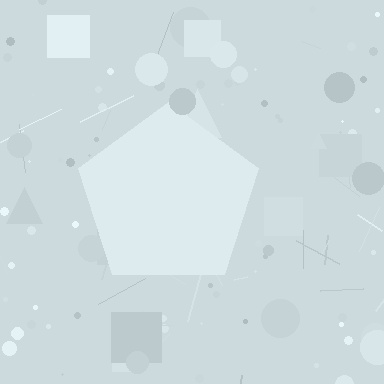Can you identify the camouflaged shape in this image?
The camouflaged shape is a pentagon.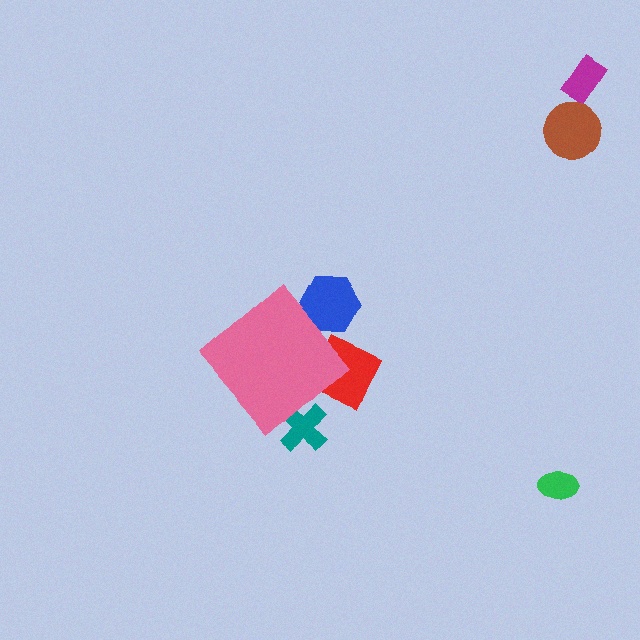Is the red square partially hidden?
Yes, the red square is partially hidden behind the pink diamond.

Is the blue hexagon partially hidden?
Yes, the blue hexagon is partially hidden behind the pink diamond.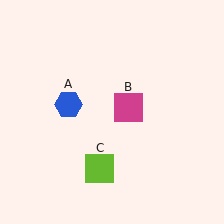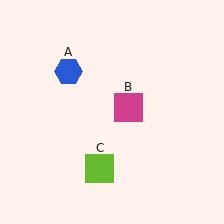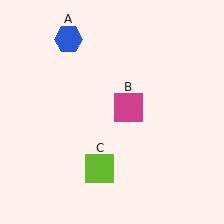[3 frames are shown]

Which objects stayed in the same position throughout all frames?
Magenta square (object B) and lime square (object C) remained stationary.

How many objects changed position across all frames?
1 object changed position: blue hexagon (object A).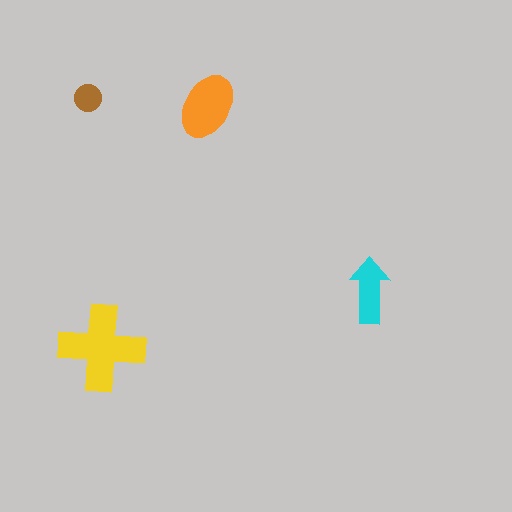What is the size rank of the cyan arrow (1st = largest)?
3rd.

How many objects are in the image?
There are 4 objects in the image.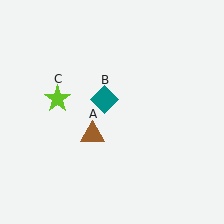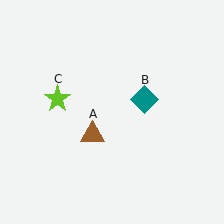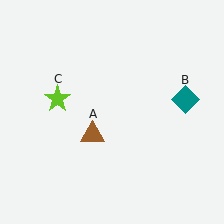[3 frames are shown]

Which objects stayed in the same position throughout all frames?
Brown triangle (object A) and lime star (object C) remained stationary.